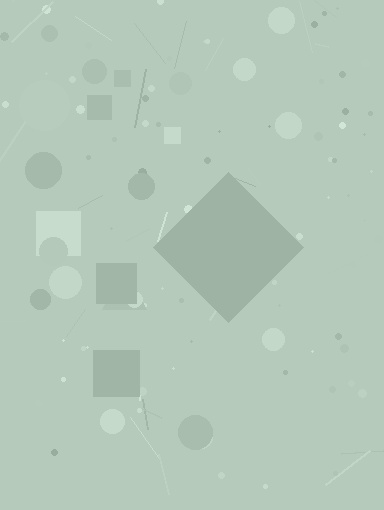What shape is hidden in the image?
A diamond is hidden in the image.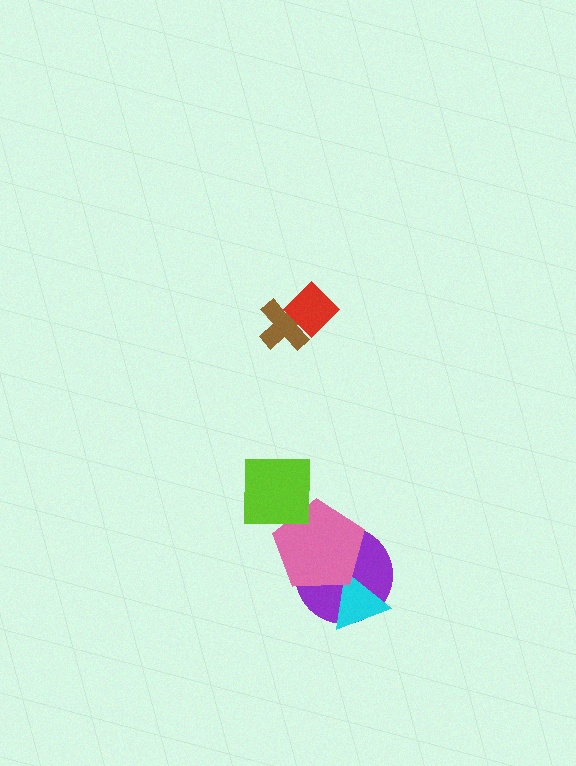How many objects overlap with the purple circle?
2 objects overlap with the purple circle.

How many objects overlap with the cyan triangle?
2 objects overlap with the cyan triangle.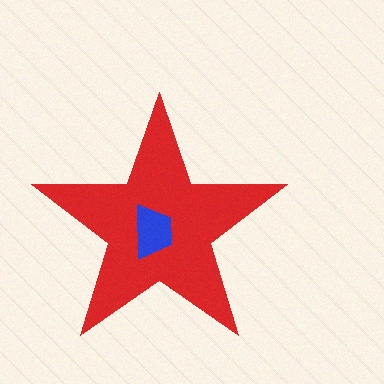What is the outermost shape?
The red star.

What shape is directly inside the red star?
The blue trapezoid.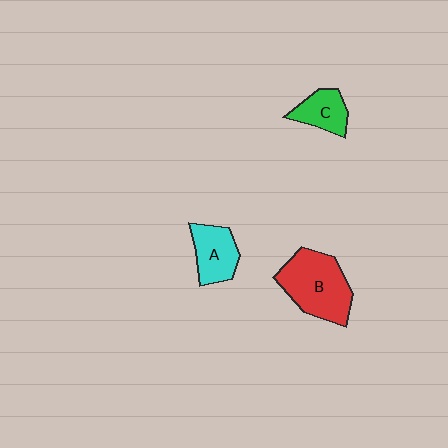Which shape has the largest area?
Shape B (red).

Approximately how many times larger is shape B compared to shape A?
Approximately 1.7 times.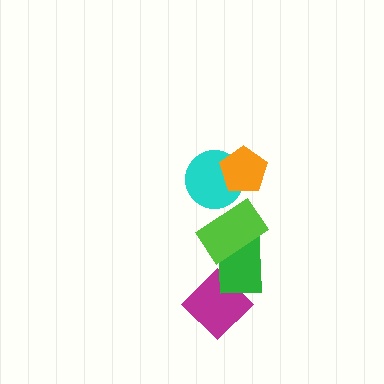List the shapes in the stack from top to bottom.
From top to bottom: the orange pentagon, the cyan circle, the lime rectangle, the green rectangle, the magenta diamond.